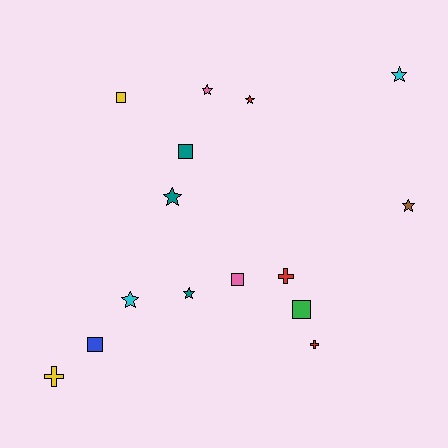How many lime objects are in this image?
There are no lime objects.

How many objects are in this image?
There are 15 objects.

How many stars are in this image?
There are 7 stars.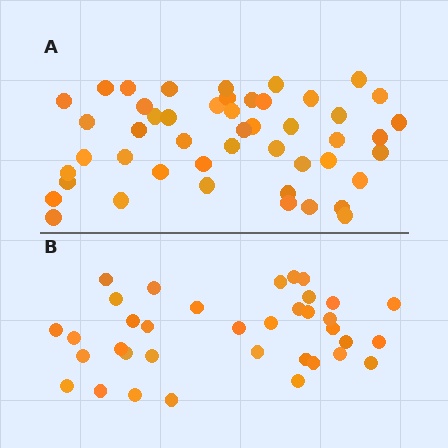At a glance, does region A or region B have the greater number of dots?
Region A (the top region) has more dots.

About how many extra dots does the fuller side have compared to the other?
Region A has roughly 12 or so more dots than region B.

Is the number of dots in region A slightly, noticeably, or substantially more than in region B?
Region A has noticeably more, but not dramatically so. The ratio is roughly 1.3 to 1.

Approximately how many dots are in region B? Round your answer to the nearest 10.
About 40 dots. (The exact count is 36, which rounds to 40.)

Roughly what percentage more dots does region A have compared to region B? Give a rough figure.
About 35% more.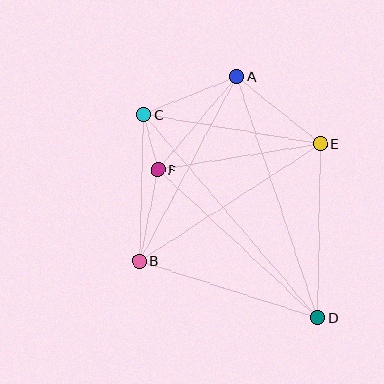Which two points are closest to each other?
Points C and F are closest to each other.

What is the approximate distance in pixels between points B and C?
The distance between B and C is approximately 146 pixels.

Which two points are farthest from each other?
Points C and D are farthest from each other.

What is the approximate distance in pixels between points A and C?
The distance between A and C is approximately 100 pixels.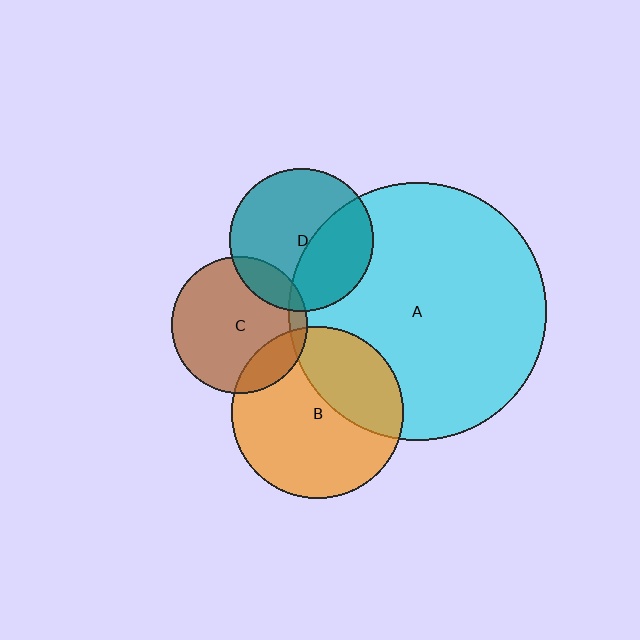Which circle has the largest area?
Circle A (cyan).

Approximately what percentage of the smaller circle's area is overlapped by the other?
Approximately 15%.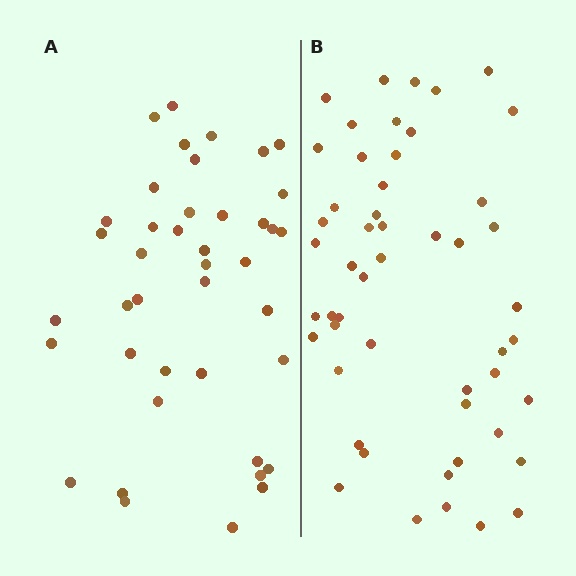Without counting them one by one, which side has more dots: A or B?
Region B (the right region) has more dots.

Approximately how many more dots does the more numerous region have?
Region B has roughly 10 or so more dots than region A.